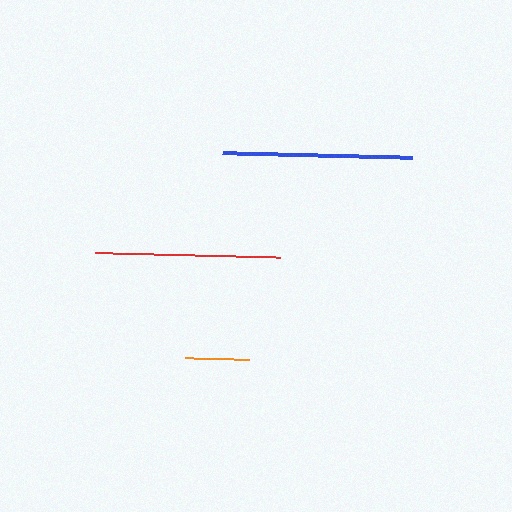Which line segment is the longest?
The blue line is the longest at approximately 189 pixels.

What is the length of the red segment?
The red segment is approximately 184 pixels long.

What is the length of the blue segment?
The blue segment is approximately 189 pixels long.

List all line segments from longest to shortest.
From longest to shortest: blue, red, orange.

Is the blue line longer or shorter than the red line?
The blue line is longer than the red line.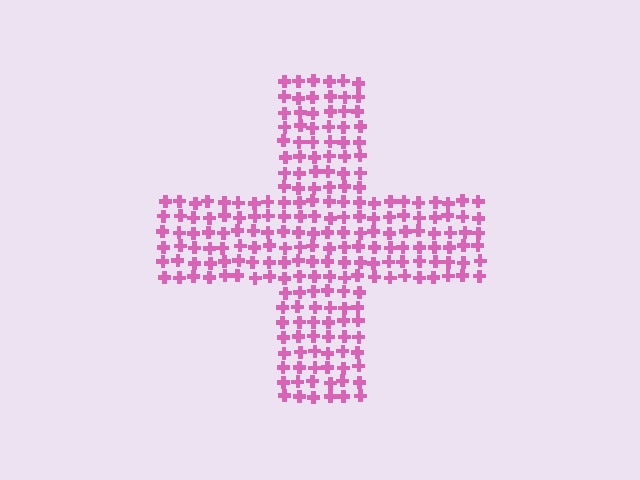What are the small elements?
The small elements are crosses.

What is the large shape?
The large shape is a cross.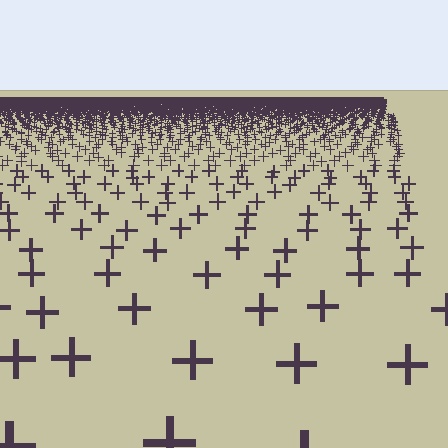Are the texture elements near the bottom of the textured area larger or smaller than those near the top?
Larger. Near the bottom, elements are closer to the viewer and appear at a bigger on-screen size.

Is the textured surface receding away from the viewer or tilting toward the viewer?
The surface is receding away from the viewer. Texture elements get smaller and denser toward the top.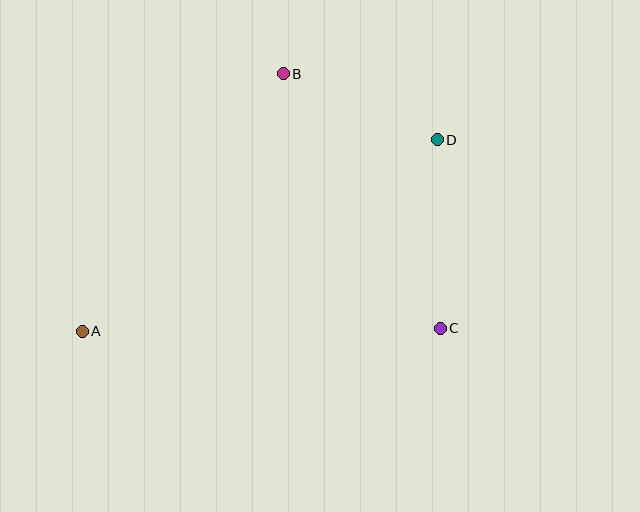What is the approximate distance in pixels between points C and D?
The distance between C and D is approximately 188 pixels.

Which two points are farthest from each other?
Points A and D are farthest from each other.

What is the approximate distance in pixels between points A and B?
The distance between A and B is approximately 327 pixels.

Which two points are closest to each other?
Points B and D are closest to each other.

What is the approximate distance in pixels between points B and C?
The distance between B and C is approximately 299 pixels.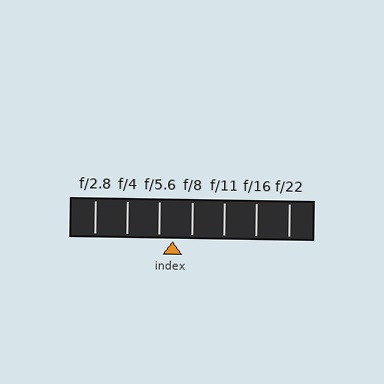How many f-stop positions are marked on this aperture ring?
There are 7 f-stop positions marked.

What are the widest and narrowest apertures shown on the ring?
The widest aperture shown is f/2.8 and the narrowest is f/22.